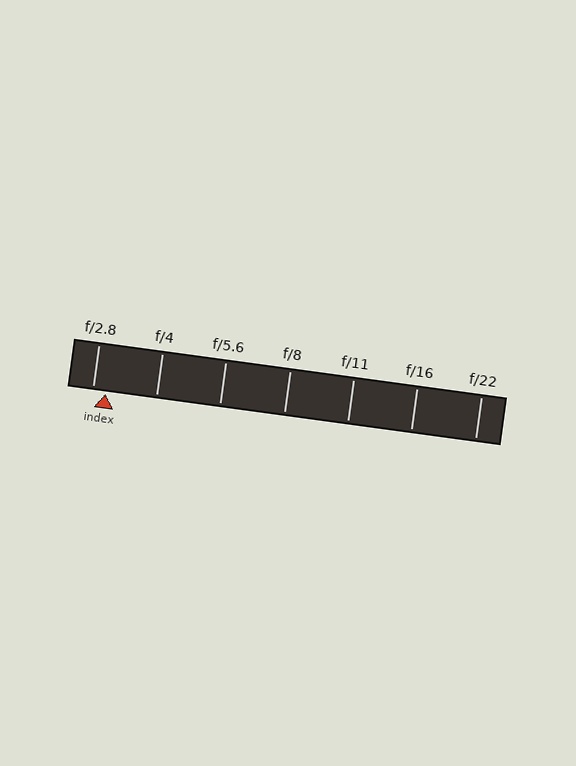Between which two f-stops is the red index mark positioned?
The index mark is between f/2.8 and f/4.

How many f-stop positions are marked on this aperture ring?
There are 7 f-stop positions marked.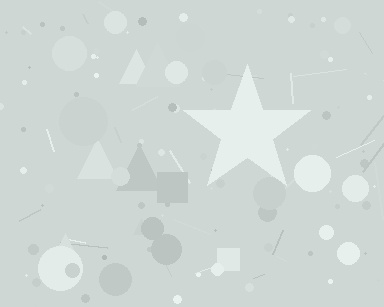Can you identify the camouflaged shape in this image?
The camouflaged shape is a star.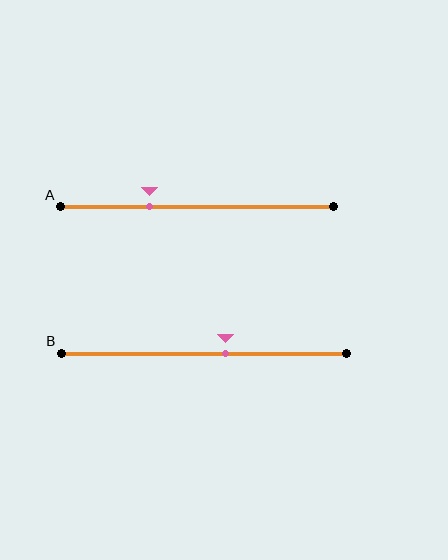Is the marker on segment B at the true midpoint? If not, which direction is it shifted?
No, the marker on segment B is shifted to the right by about 8% of the segment length.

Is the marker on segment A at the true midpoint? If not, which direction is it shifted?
No, the marker on segment A is shifted to the left by about 17% of the segment length.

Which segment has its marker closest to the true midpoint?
Segment B has its marker closest to the true midpoint.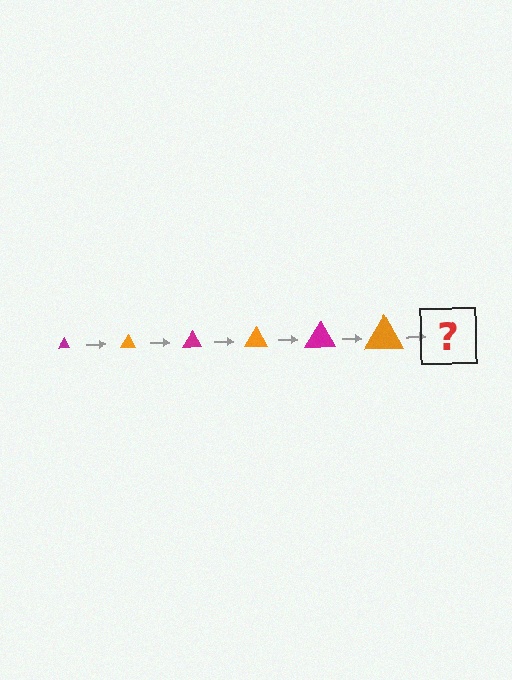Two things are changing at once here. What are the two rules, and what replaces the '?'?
The two rules are that the triangle grows larger each step and the color cycles through magenta and orange. The '?' should be a magenta triangle, larger than the previous one.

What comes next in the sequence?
The next element should be a magenta triangle, larger than the previous one.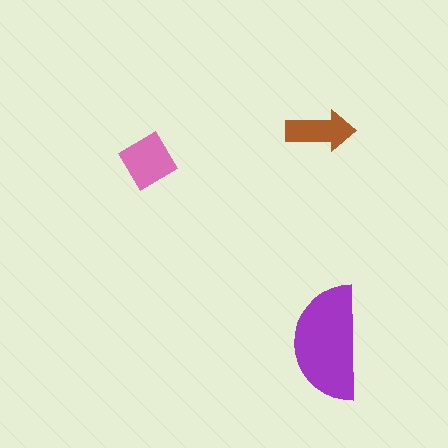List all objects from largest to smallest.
The purple semicircle, the pink diamond, the brown arrow.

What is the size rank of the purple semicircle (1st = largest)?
1st.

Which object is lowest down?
The purple semicircle is bottommost.